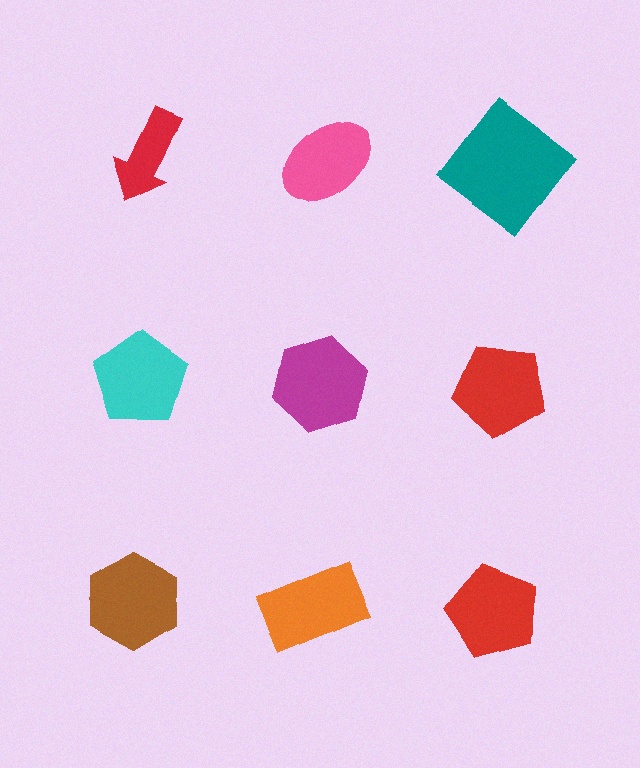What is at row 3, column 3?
A red pentagon.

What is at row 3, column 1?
A brown hexagon.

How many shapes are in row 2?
3 shapes.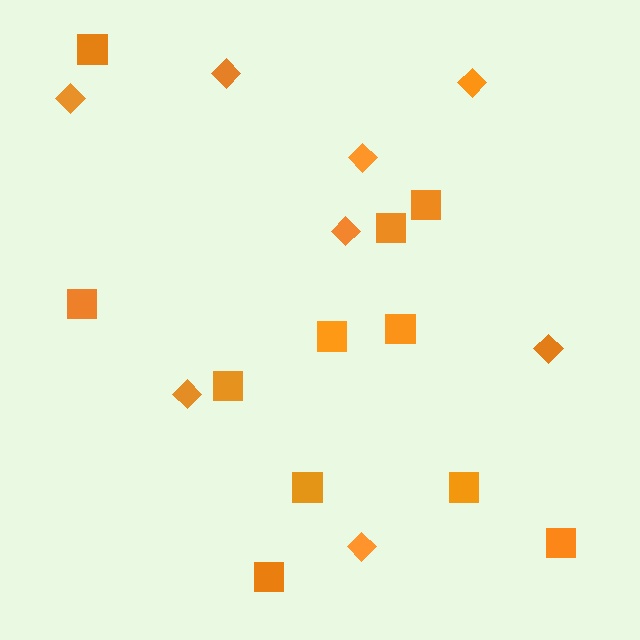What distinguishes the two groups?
There are 2 groups: one group of squares (11) and one group of diamonds (8).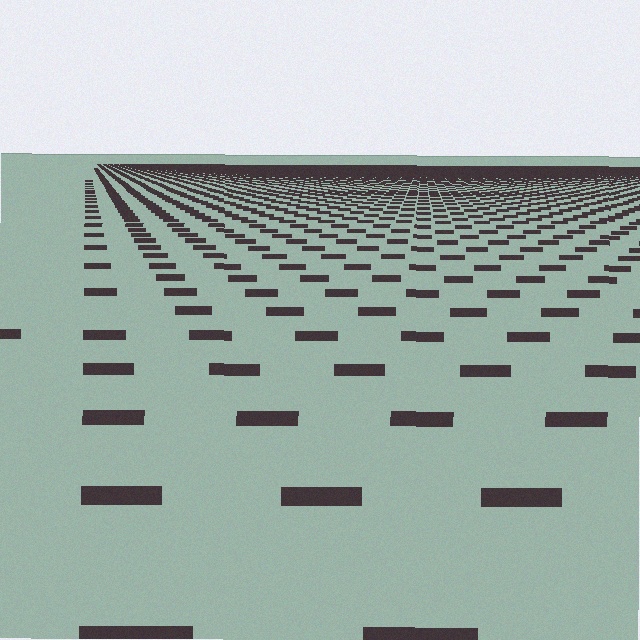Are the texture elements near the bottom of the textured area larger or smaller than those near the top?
Larger. Near the bottom, elements are closer to the viewer and appear at a bigger on-screen size.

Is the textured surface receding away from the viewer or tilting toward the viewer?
The surface is receding away from the viewer. Texture elements get smaller and denser toward the top.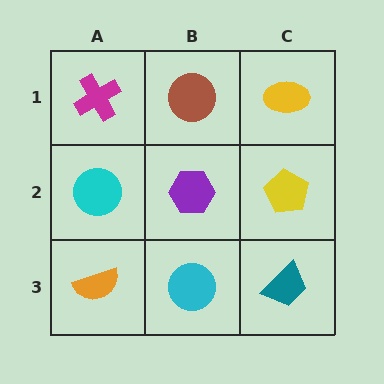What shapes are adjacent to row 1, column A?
A cyan circle (row 2, column A), a brown circle (row 1, column B).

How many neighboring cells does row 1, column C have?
2.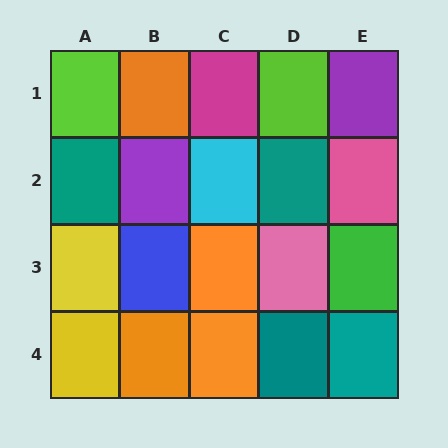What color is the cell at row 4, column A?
Yellow.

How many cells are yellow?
2 cells are yellow.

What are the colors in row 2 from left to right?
Teal, purple, cyan, teal, pink.